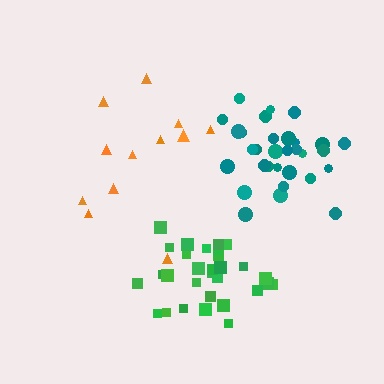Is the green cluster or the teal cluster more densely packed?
Teal.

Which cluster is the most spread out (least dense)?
Orange.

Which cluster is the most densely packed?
Teal.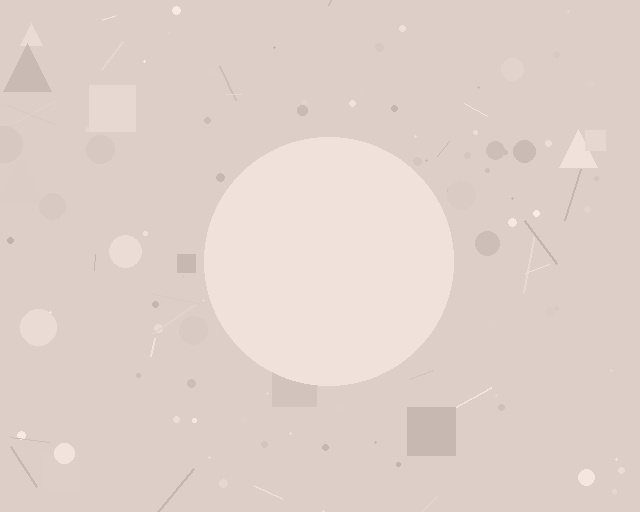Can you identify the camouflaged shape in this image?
The camouflaged shape is a circle.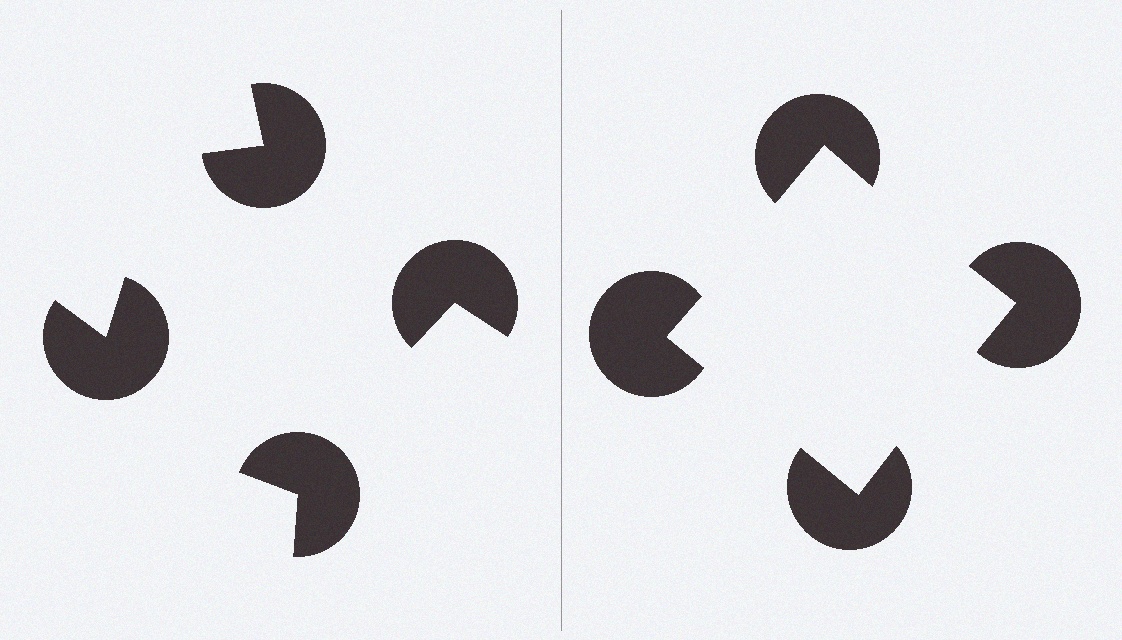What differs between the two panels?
The pac-man discs are positioned identically on both sides; only the wedge orientations differ. On the right they align to a square; on the left they are misaligned.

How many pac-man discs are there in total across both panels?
8 — 4 on each side.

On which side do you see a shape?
An illusory square appears on the right side. On the left side the wedge cuts are rotated, so no coherent shape forms.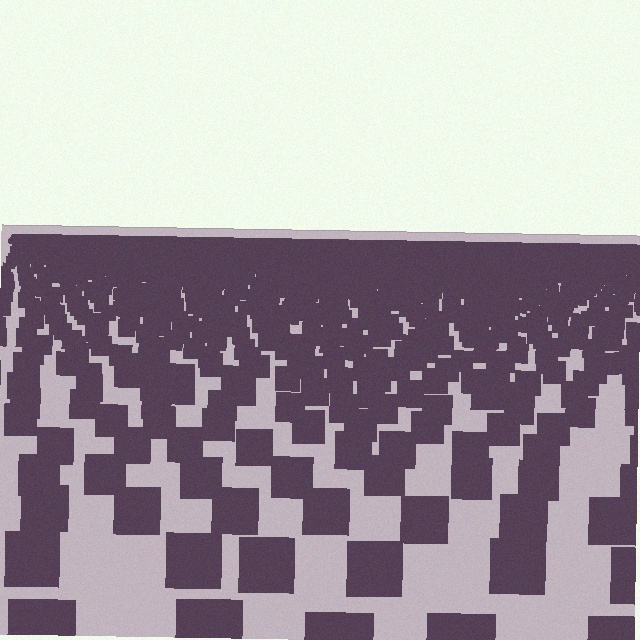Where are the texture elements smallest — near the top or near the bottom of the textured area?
Near the top.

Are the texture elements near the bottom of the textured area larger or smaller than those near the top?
Larger. Near the bottom, elements are closer to the viewer and appear at a bigger on-screen size.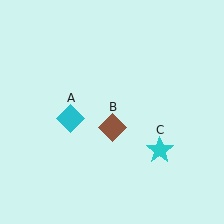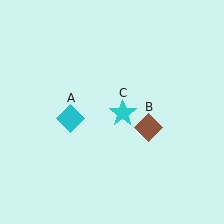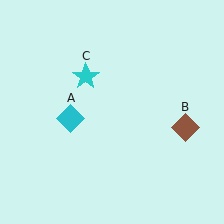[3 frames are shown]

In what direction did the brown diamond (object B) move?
The brown diamond (object B) moved right.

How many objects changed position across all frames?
2 objects changed position: brown diamond (object B), cyan star (object C).